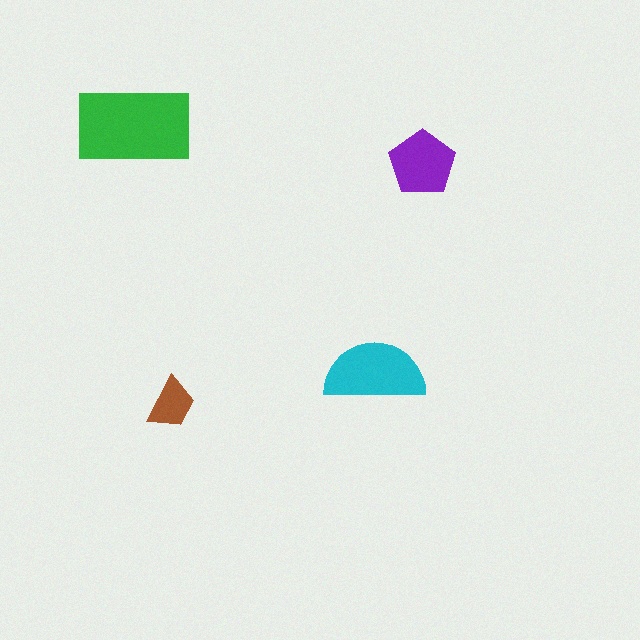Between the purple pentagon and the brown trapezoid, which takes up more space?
The purple pentagon.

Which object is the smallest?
The brown trapezoid.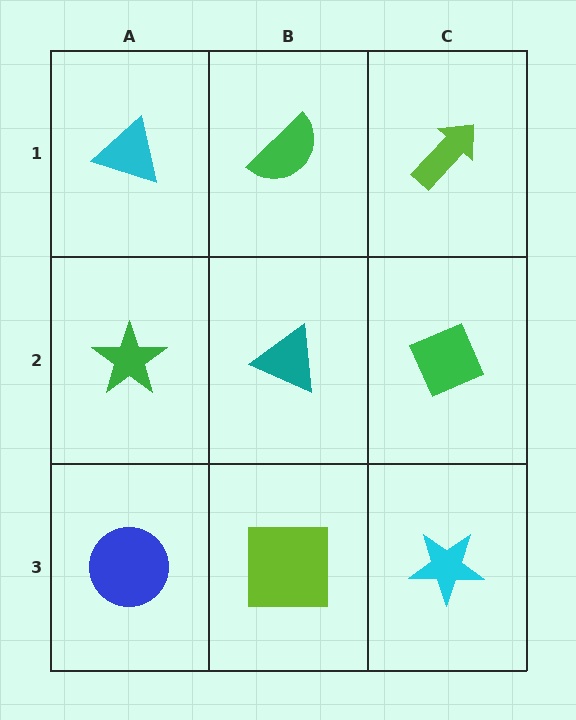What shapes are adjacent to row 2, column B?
A green semicircle (row 1, column B), a lime square (row 3, column B), a green star (row 2, column A), a green diamond (row 2, column C).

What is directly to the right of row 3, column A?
A lime square.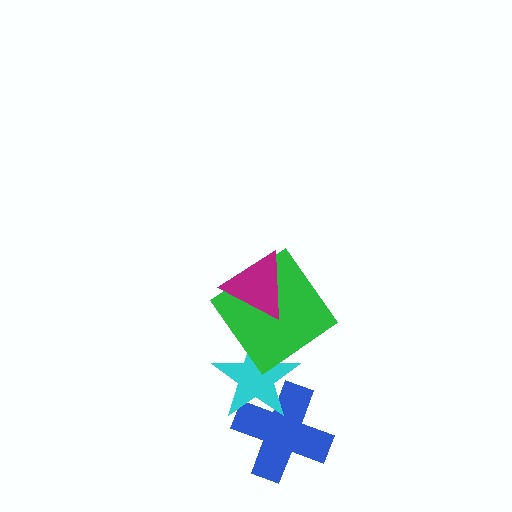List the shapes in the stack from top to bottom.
From top to bottom: the magenta triangle, the green diamond, the cyan star, the blue cross.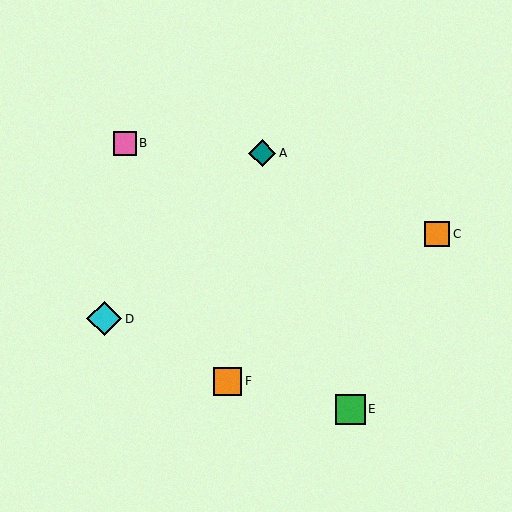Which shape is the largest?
The cyan diamond (labeled D) is the largest.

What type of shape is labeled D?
Shape D is a cyan diamond.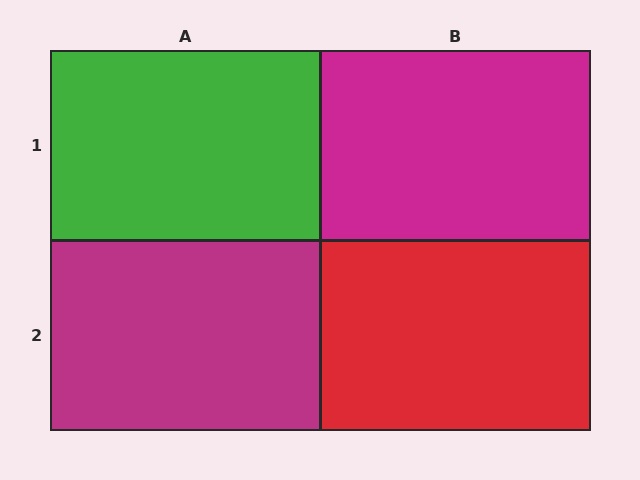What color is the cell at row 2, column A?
Magenta.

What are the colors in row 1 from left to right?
Green, magenta.